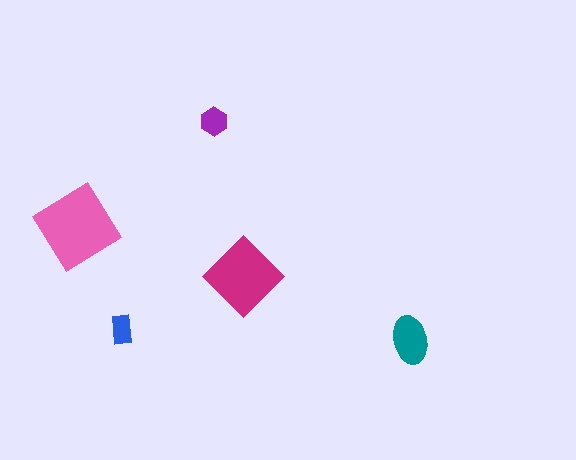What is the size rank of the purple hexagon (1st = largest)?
4th.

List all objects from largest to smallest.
The pink diamond, the magenta diamond, the teal ellipse, the purple hexagon, the blue rectangle.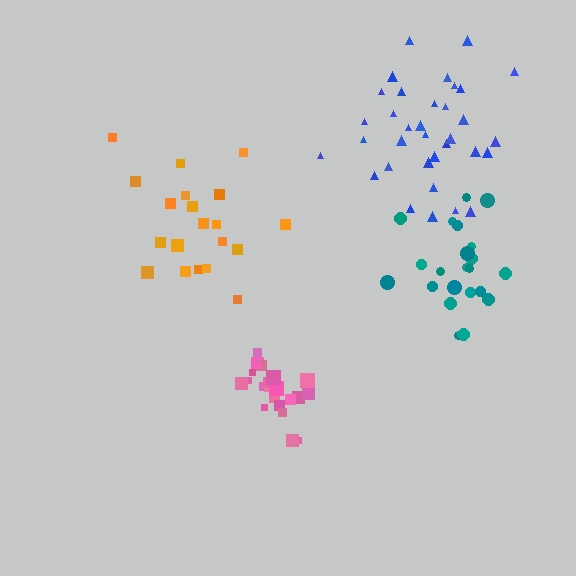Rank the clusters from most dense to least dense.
pink, teal, blue, orange.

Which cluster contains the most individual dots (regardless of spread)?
Blue (34).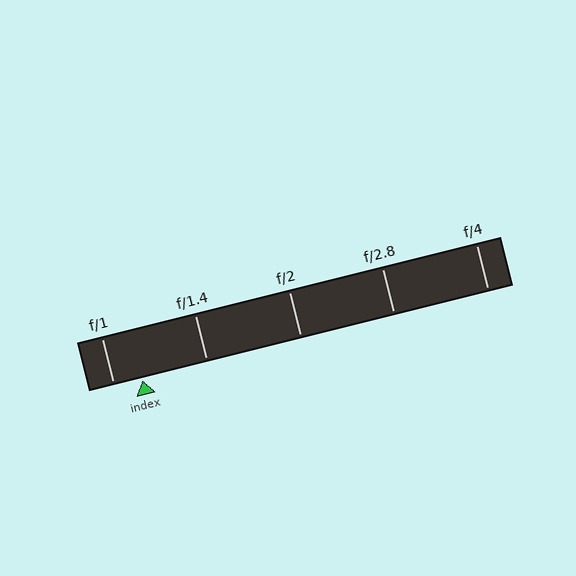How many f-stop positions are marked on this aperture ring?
There are 5 f-stop positions marked.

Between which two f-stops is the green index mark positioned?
The index mark is between f/1 and f/1.4.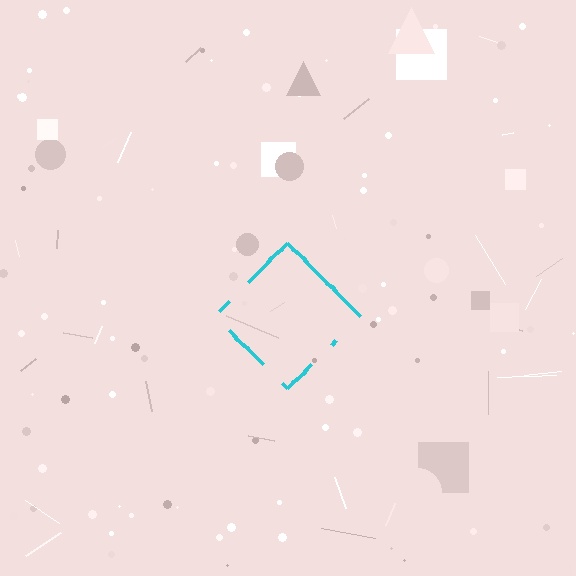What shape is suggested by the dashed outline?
The dashed outline suggests a diamond.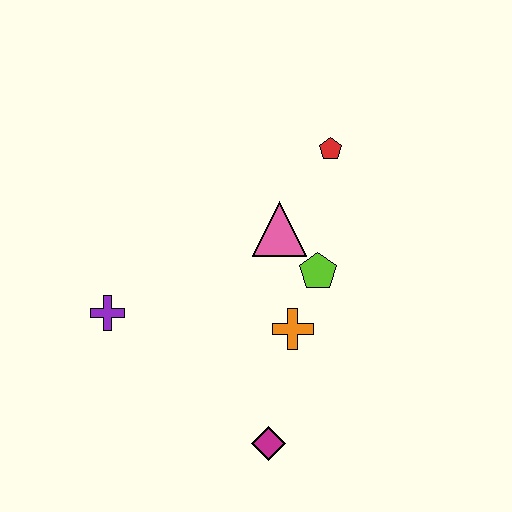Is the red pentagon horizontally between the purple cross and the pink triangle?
No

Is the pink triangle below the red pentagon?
Yes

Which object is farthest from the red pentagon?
The magenta diamond is farthest from the red pentagon.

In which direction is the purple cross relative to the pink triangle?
The purple cross is to the left of the pink triangle.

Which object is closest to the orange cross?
The lime pentagon is closest to the orange cross.